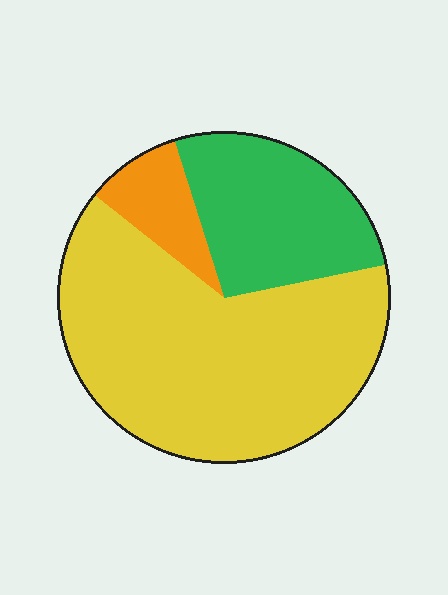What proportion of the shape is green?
Green covers around 25% of the shape.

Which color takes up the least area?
Orange, at roughly 10%.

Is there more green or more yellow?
Yellow.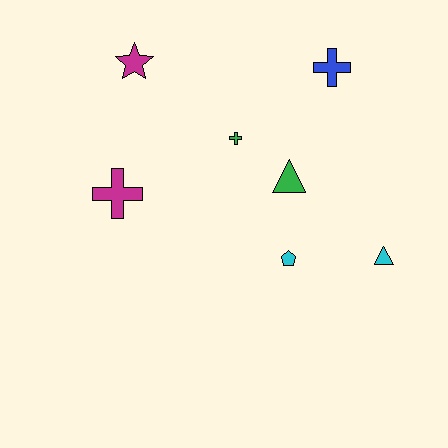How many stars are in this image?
There is 1 star.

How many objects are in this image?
There are 7 objects.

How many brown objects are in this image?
There are no brown objects.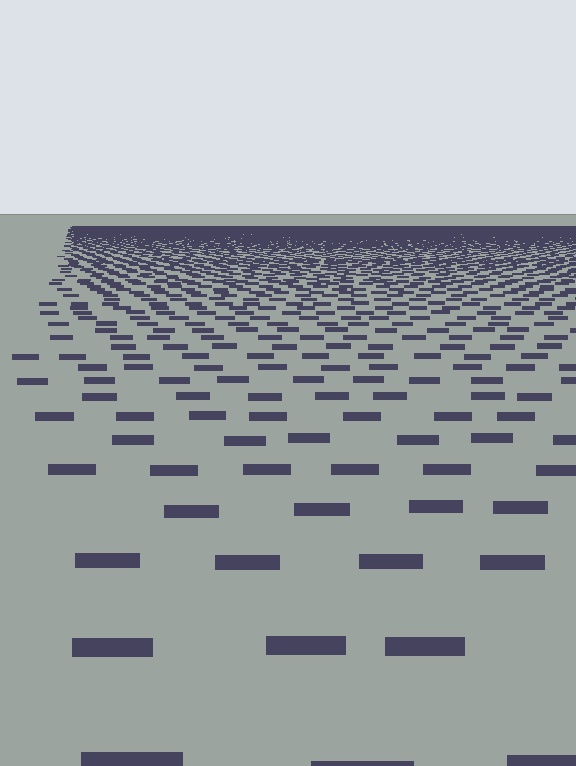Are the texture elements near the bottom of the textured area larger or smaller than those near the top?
Larger. Near the bottom, elements are closer to the viewer and appear at a bigger on-screen size.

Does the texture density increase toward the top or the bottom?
Density increases toward the top.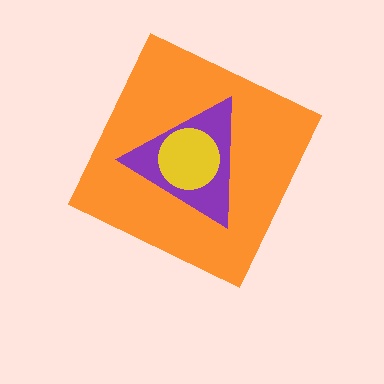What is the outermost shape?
The orange diamond.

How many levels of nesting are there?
3.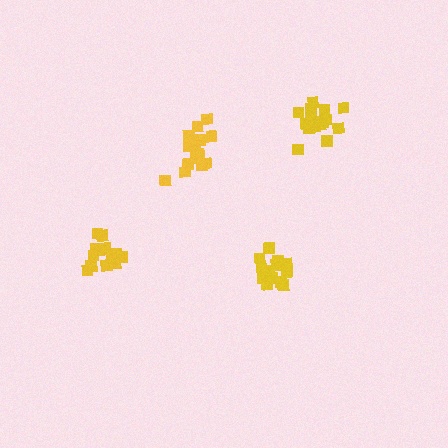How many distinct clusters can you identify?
There are 4 distinct clusters.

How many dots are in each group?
Group 1: 15 dots, Group 2: 16 dots, Group 3: 13 dots, Group 4: 15 dots (59 total).